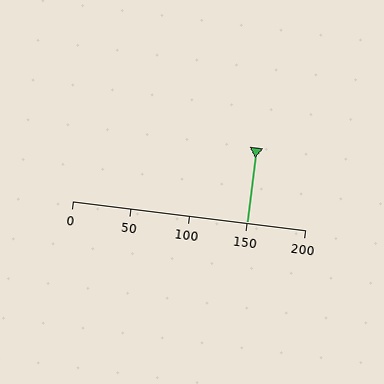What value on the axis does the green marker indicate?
The marker indicates approximately 150.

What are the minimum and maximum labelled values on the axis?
The axis runs from 0 to 200.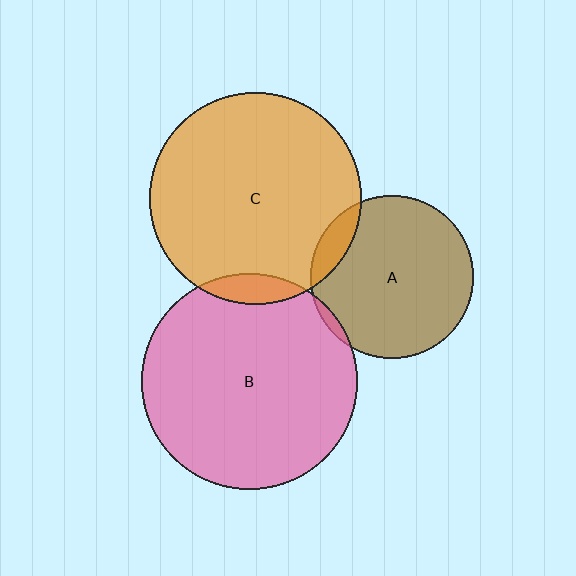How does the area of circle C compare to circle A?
Approximately 1.7 times.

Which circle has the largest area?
Circle B (pink).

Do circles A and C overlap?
Yes.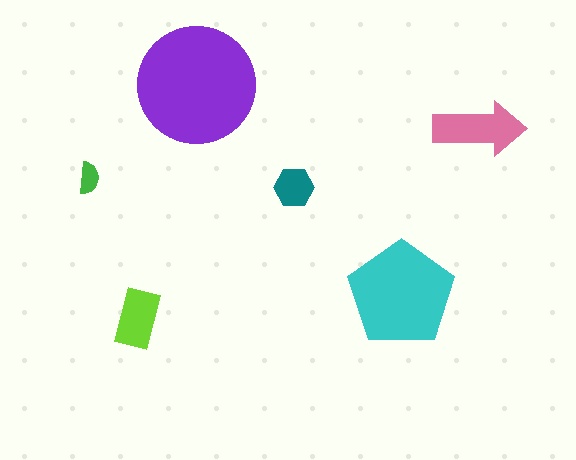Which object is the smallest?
The green semicircle.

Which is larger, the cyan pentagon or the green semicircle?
The cyan pentagon.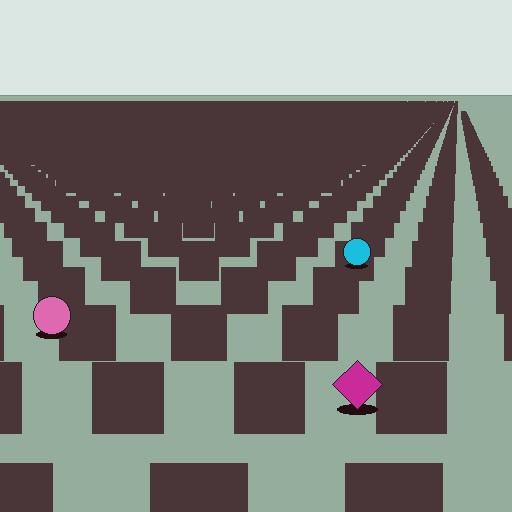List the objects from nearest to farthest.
From nearest to farthest: the magenta diamond, the pink circle, the cyan circle.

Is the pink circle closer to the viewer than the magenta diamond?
No. The magenta diamond is closer — you can tell from the texture gradient: the ground texture is coarser near it.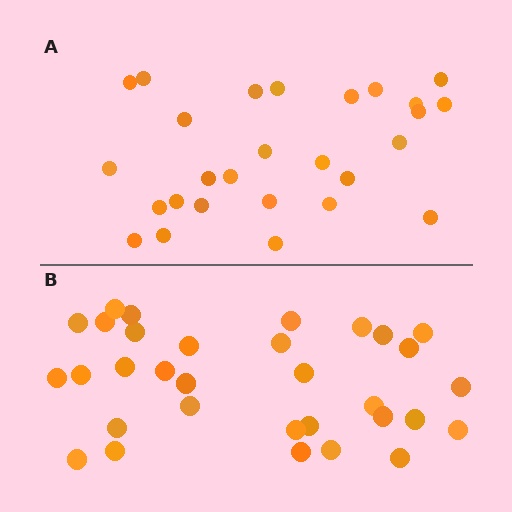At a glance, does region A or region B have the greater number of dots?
Region B (the bottom region) has more dots.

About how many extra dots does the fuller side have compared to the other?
Region B has about 5 more dots than region A.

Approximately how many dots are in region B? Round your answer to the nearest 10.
About 30 dots. (The exact count is 32, which rounds to 30.)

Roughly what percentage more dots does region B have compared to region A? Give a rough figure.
About 20% more.